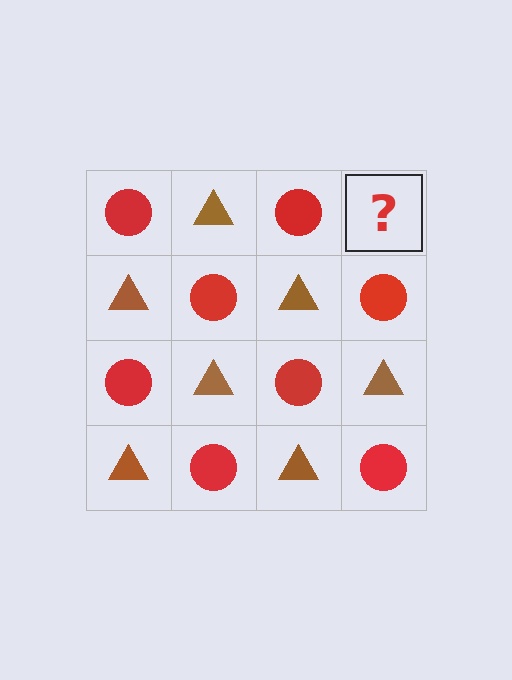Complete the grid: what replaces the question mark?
The question mark should be replaced with a brown triangle.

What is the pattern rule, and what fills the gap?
The rule is that it alternates red circle and brown triangle in a checkerboard pattern. The gap should be filled with a brown triangle.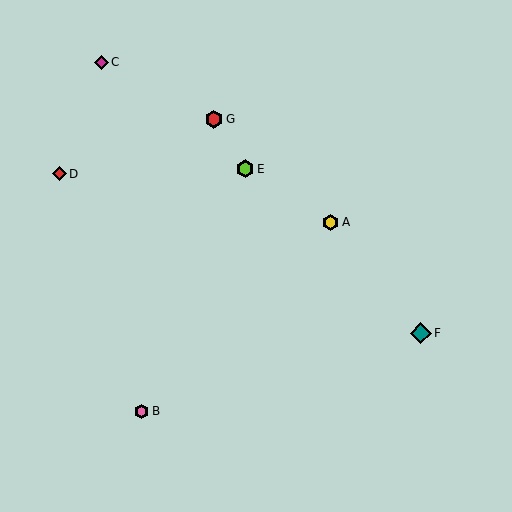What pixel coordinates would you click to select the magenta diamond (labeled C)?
Click at (101, 62) to select the magenta diamond C.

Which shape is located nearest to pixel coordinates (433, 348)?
The teal diamond (labeled F) at (421, 333) is nearest to that location.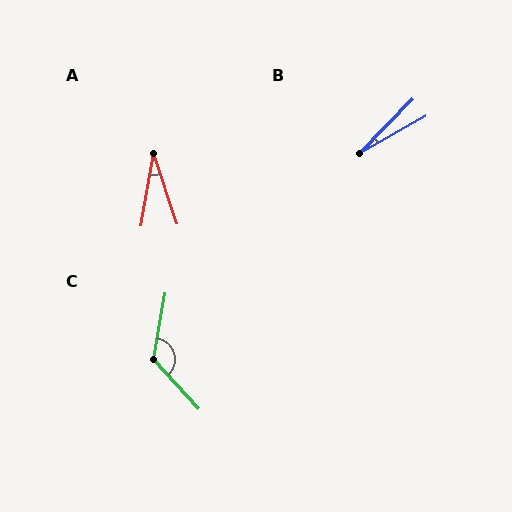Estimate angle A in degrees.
Approximately 28 degrees.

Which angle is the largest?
C, at approximately 127 degrees.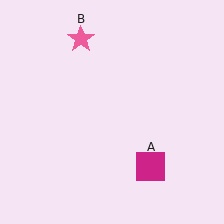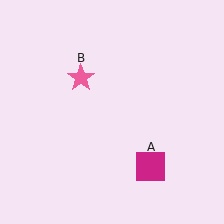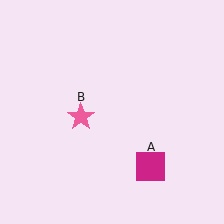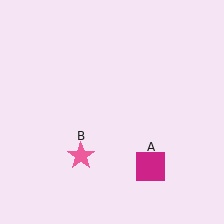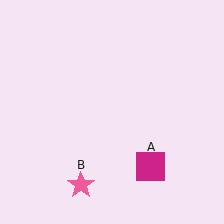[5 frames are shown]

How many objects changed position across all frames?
1 object changed position: pink star (object B).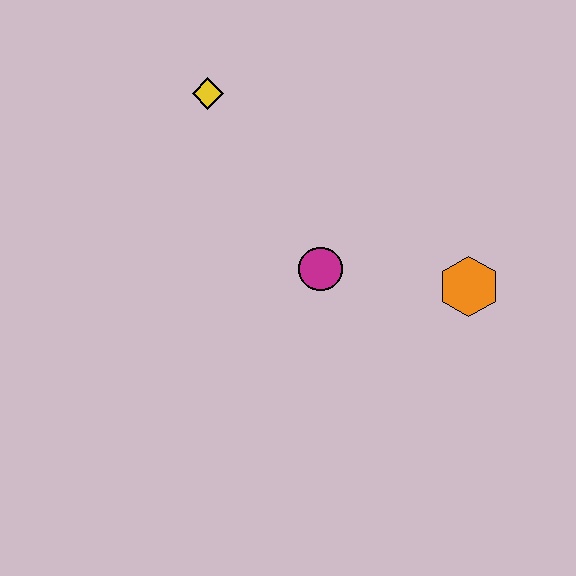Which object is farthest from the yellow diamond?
The orange hexagon is farthest from the yellow diamond.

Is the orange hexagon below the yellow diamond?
Yes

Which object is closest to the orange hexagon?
The magenta circle is closest to the orange hexagon.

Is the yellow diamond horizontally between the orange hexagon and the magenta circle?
No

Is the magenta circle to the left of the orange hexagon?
Yes